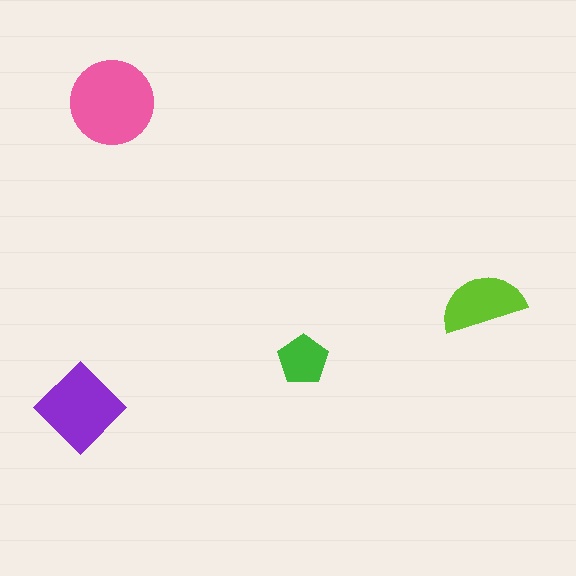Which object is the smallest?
The green pentagon.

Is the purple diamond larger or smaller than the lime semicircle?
Larger.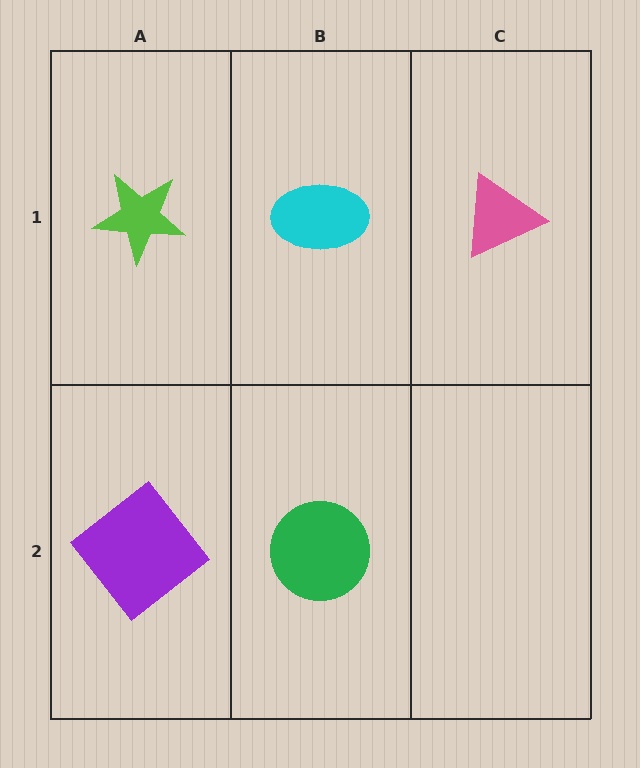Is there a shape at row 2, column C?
No, that cell is empty.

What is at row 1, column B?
A cyan ellipse.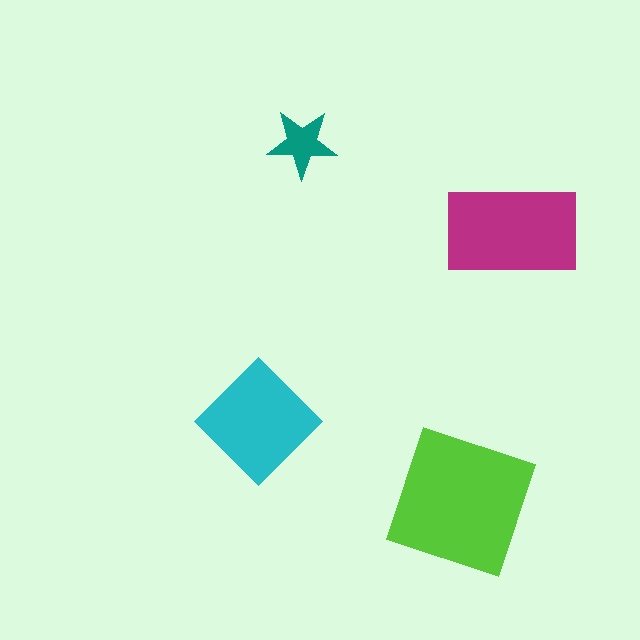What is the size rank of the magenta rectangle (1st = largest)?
2nd.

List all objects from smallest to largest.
The teal star, the cyan diamond, the magenta rectangle, the lime square.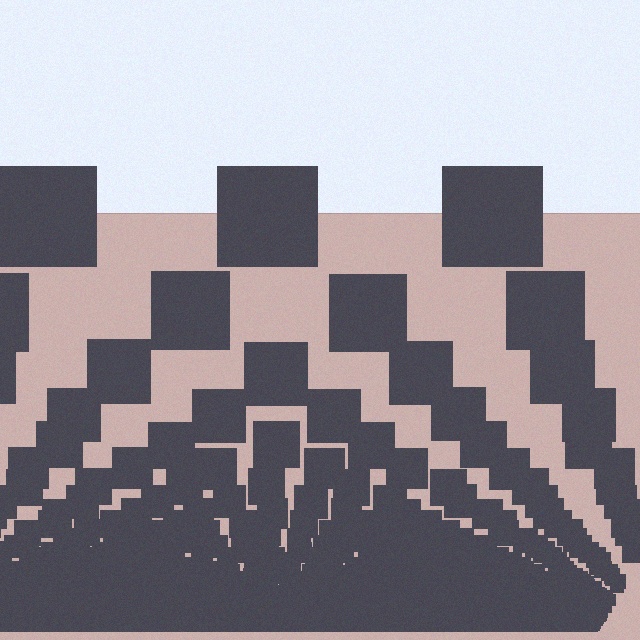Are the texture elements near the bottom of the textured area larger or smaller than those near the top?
Smaller. The gradient is inverted — elements near the bottom are smaller and denser.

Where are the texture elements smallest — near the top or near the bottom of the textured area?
Near the bottom.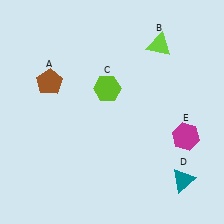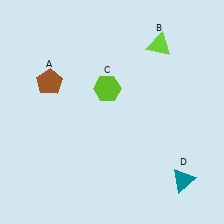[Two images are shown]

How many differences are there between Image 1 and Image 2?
There is 1 difference between the two images.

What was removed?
The magenta hexagon (E) was removed in Image 2.